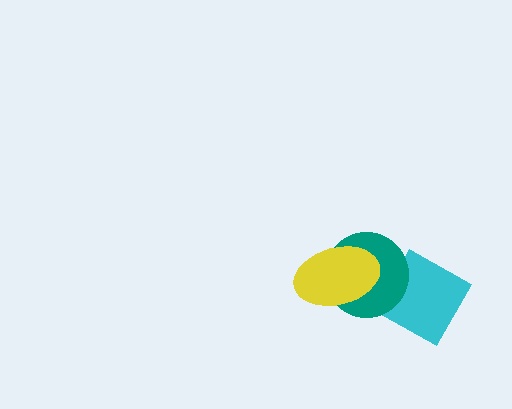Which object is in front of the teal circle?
The yellow ellipse is in front of the teal circle.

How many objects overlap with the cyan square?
1 object overlaps with the cyan square.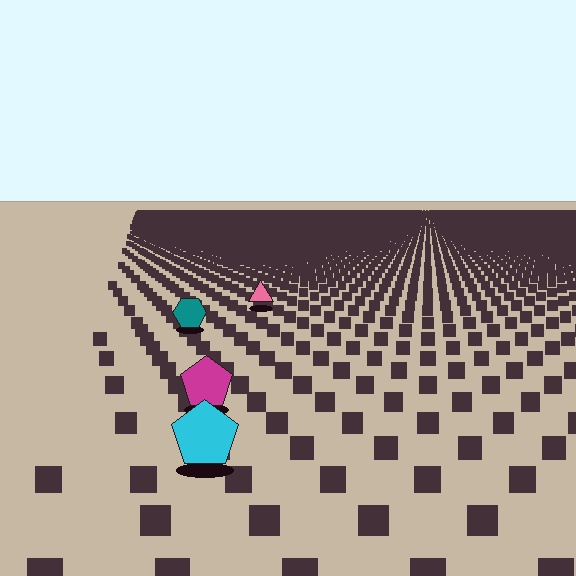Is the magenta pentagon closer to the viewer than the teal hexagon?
Yes. The magenta pentagon is closer — you can tell from the texture gradient: the ground texture is coarser near it.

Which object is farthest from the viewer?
The pink triangle is farthest from the viewer. It appears smaller and the ground texture around it is denser.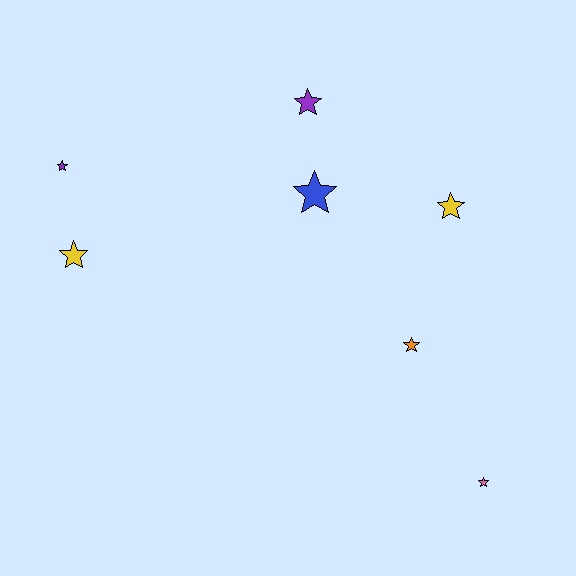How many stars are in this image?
There are 7 stars.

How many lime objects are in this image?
There are no lime objects.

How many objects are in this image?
There are 7 objects.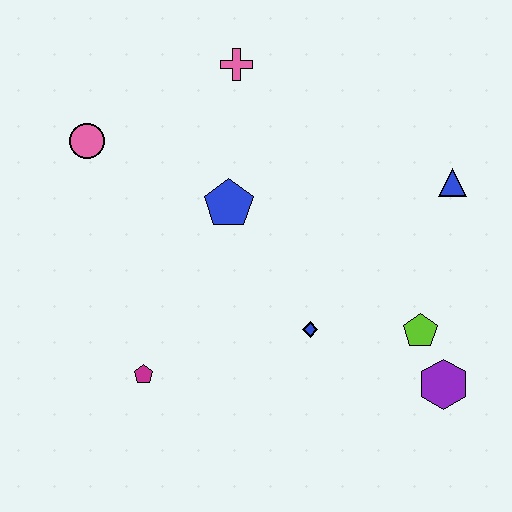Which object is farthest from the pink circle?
The purple hexagon is farthest from the pink circle.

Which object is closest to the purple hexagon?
The lime pentagon is closest to the purple hexagon.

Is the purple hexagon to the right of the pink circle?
Yes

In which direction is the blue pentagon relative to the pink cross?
The blue pentagon is below the pink cross.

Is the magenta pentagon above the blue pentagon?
No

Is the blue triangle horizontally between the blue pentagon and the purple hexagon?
No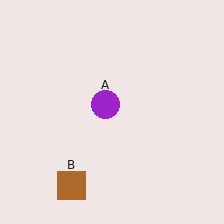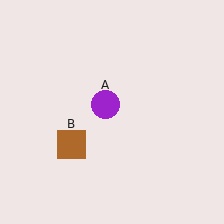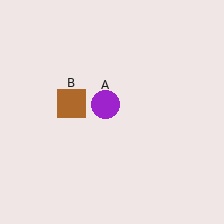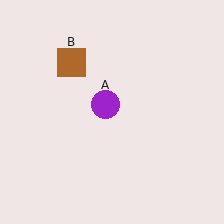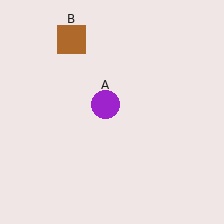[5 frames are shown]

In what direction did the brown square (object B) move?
The brown square (object B) moved up.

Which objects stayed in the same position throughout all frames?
Purple circle (object A) remained stationary.